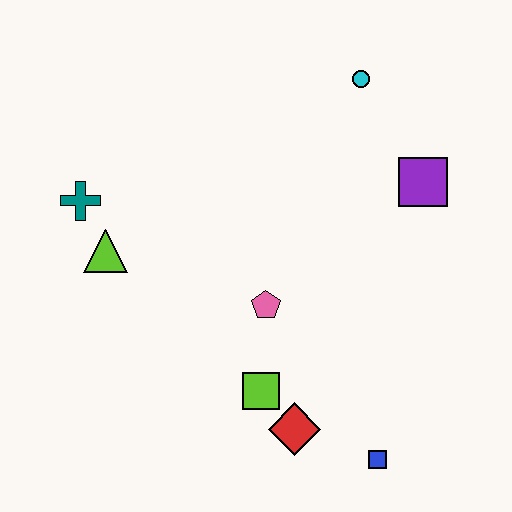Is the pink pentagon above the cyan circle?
No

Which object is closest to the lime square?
The red diamond is closest to the lime square.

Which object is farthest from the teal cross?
The blue square is farthest from the teal cross.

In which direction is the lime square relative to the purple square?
The lime square is below the purple square.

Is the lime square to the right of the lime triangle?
Yes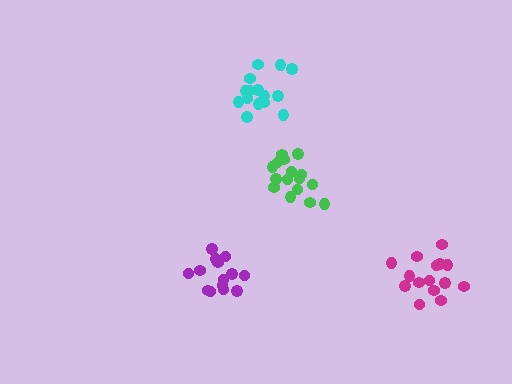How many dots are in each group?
Group 1: 16 dots, Group 2: 14 dots, Group 3: 16 dots, Group 4: 15 dots (61 total).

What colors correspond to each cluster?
The clusters are colored: cyan, purple, green, magenta.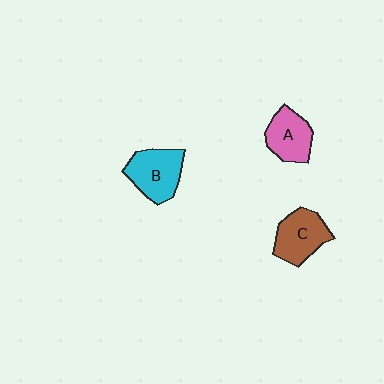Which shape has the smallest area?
Shape A (pink).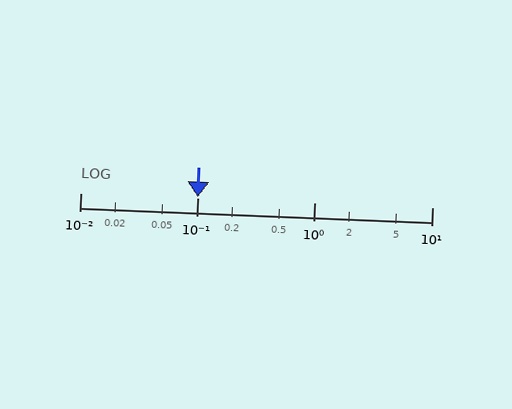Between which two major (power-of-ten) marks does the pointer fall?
The pointer is between 0.1 and 1.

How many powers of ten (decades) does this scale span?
The scale spans 3 decades, from 0.01 to 10.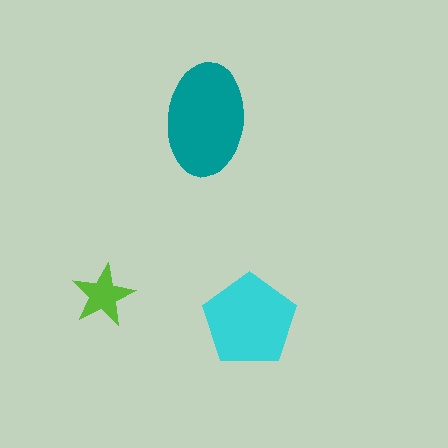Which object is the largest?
The teal ellipse.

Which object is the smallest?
The lime star.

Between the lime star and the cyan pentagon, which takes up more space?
The cyan pentagon.